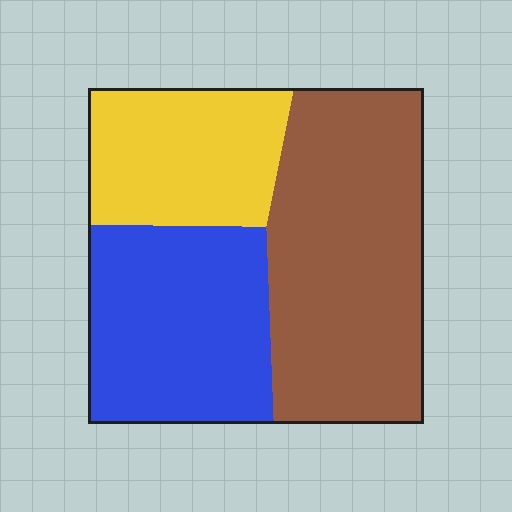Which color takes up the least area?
Yellow, at roughly 25%.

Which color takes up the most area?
Brown, at roughly 45%.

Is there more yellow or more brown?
Brown.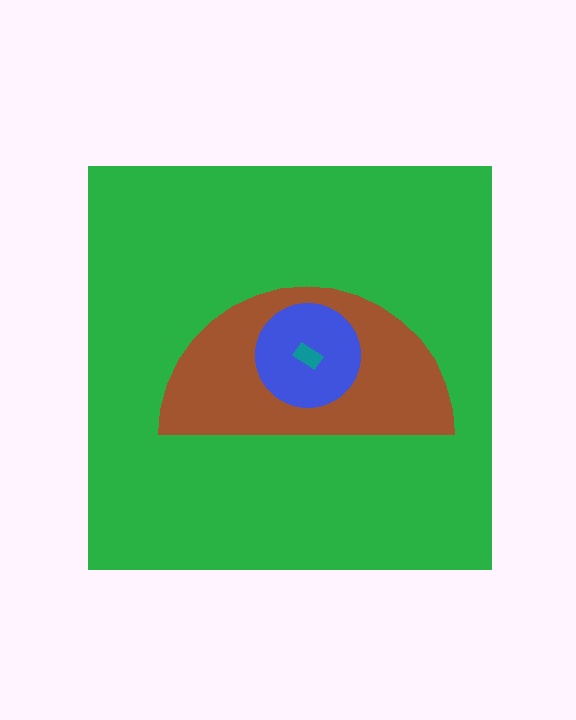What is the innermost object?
The teal rectangle.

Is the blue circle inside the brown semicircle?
Yes.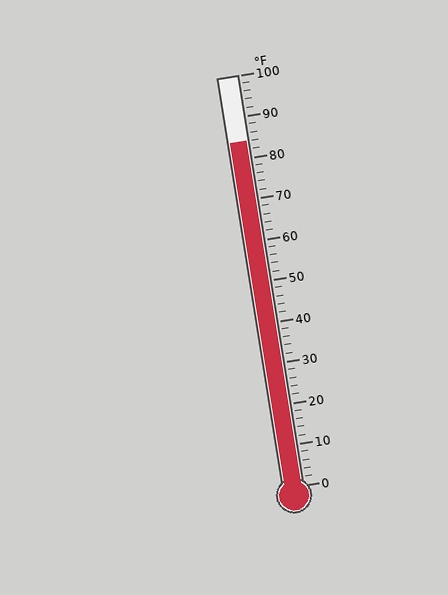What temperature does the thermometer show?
The thermometer shows approximately 84°F.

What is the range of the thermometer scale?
The thermometer scale ranges from 0°F to 100°F.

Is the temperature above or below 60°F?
The temperature is above 60°F.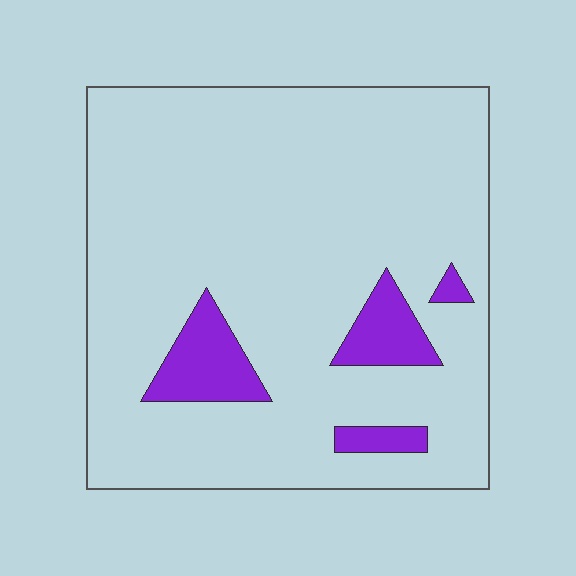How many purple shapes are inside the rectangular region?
4.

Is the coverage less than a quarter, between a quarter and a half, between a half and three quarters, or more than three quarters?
Less than a quarter.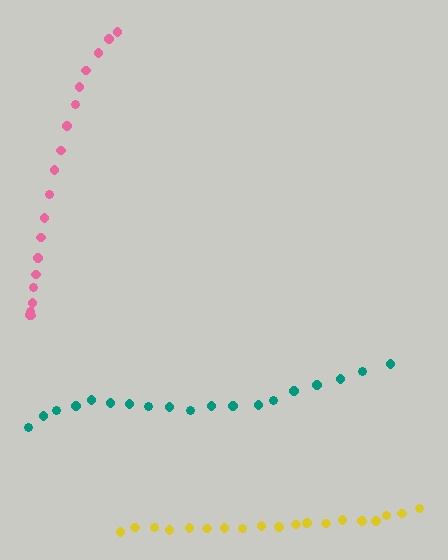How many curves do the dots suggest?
There are 3 distinct paths.